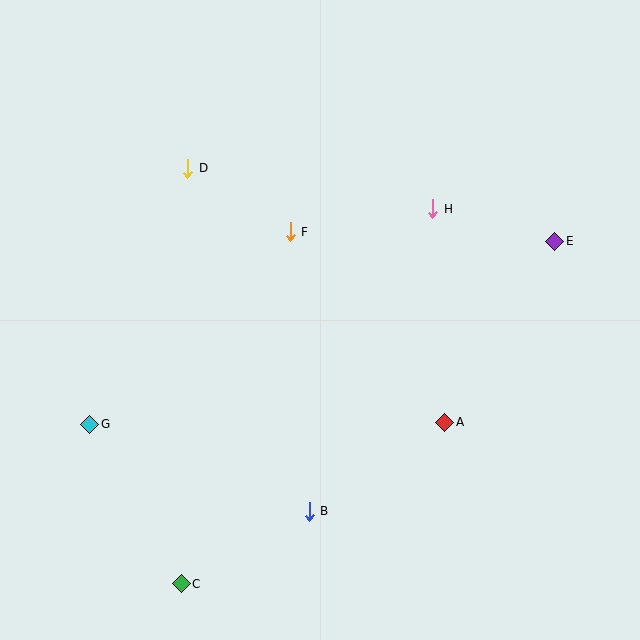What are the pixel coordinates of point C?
Point C is at (181, 584).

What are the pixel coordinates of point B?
Point B is at (309, 511).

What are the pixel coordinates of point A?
Point A is at (445, 422).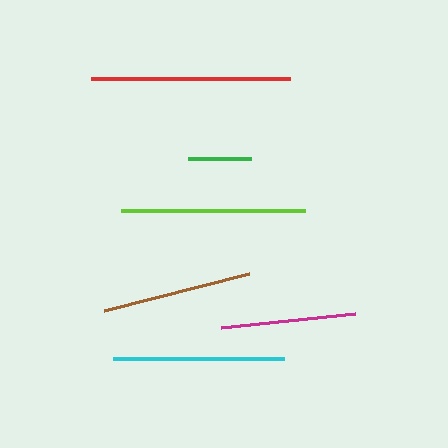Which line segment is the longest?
The red line is the longest at approximately 199 pixels.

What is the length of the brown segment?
The brown segment is approximately 150 pixels long.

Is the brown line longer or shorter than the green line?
The brown line is longer than the green line.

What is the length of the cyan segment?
The cyan segment is approximately 172 pixels long.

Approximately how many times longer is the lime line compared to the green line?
The lime line is approximately 2.9 times the length of the green line.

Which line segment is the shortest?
The green line is the shortest at approximately 63 pixels.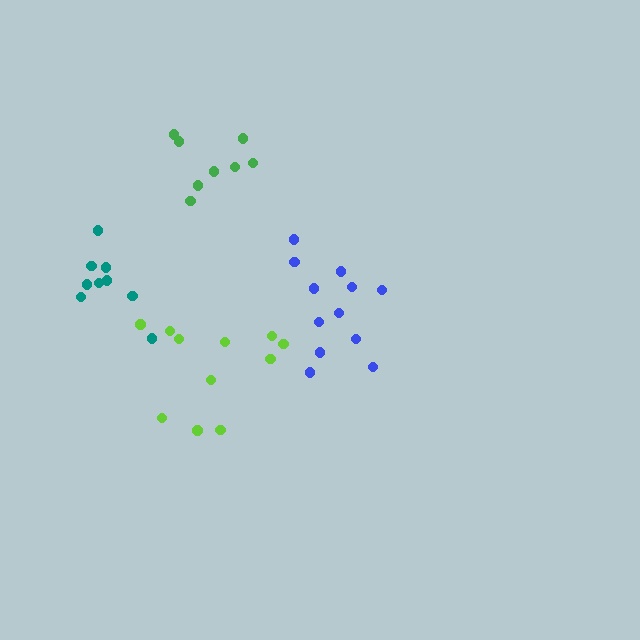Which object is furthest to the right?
The blue cluster is rightmost.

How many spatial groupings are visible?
There are 4 spatial groupings.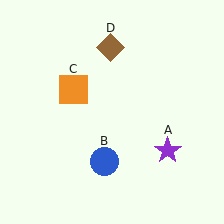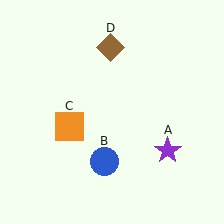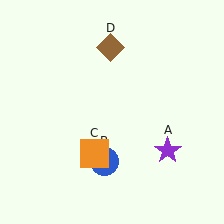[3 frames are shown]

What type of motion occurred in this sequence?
The orange square (object C) rotated counterclockwise around the center of the scene.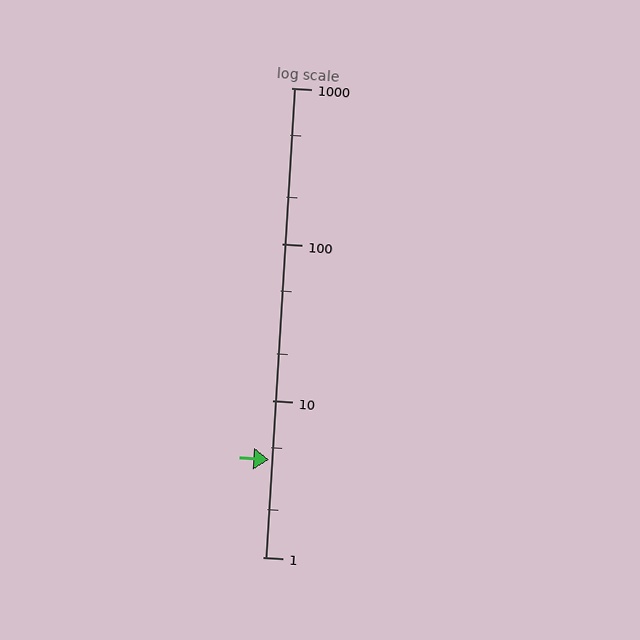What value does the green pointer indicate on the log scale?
The pointer indicates approximately 4.2.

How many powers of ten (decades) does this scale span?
The scale spans 3 decades, from 1 to 1000.